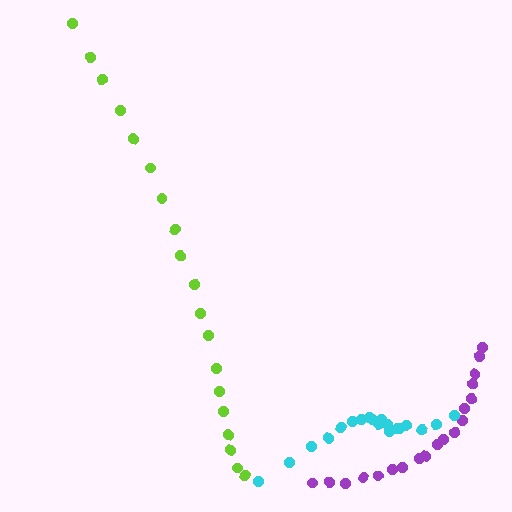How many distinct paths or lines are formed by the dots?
There are 3 distinct paths.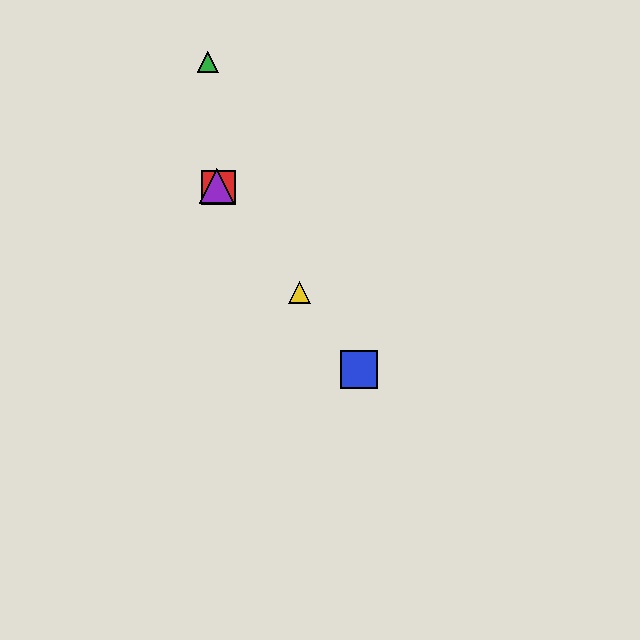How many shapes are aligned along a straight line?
4 shapes (the red square, the blue square, the yellow triangle, the purple triangle) are aligned along a straight line.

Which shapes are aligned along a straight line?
The red square, the blue square, the yellow triangle, the purple triangle are aligned along a straight line.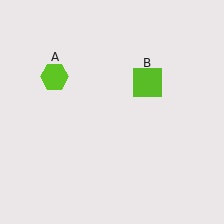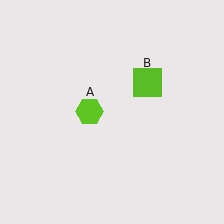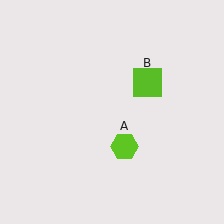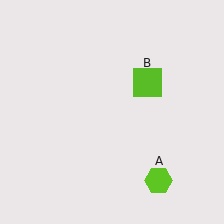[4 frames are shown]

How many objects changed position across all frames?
1 object changed position: lime hexagon (object A).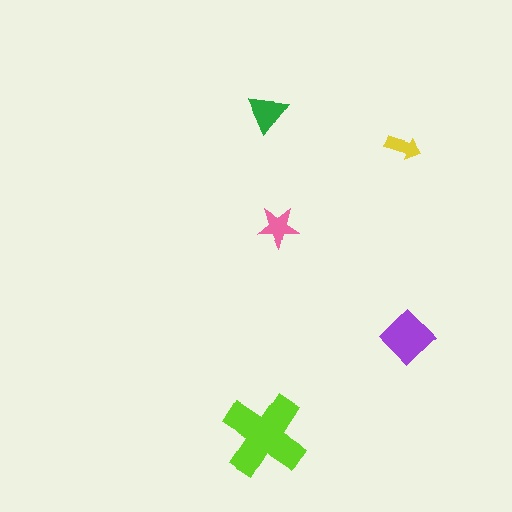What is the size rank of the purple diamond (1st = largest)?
2nd.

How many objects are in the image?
There are 5 objects in the image.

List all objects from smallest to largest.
The yellow arrow, the pink star, the green triangle, the purple diamond, the lime cross.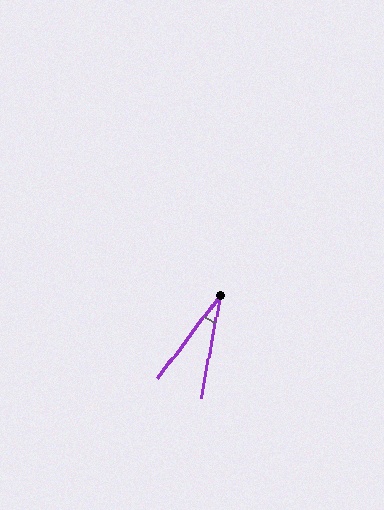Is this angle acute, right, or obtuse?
It is acute.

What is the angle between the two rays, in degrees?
Approximately 27 degrees.